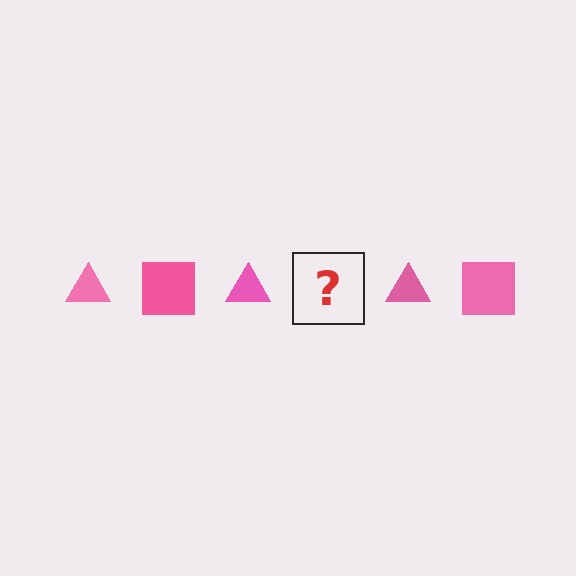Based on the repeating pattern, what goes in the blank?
The blank should be a pink square.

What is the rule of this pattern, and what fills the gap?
The rule is that the pattern cycles through triangle, square shapes in pink. The gap should be filled with a pink square.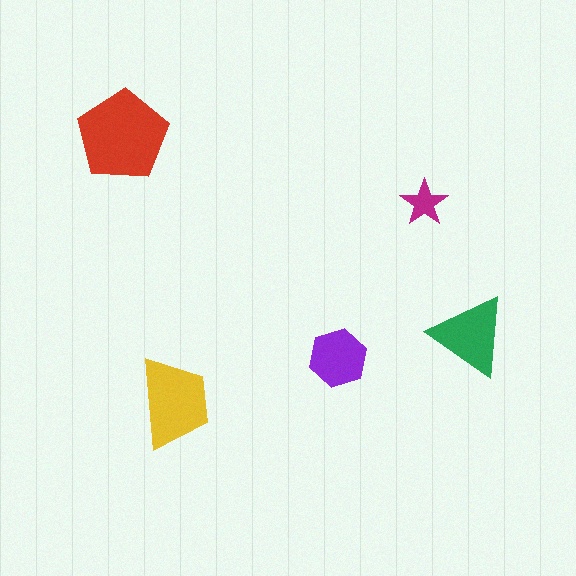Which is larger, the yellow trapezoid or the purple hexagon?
The yellow trapezoid.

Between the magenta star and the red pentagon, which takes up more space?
The red pentagon.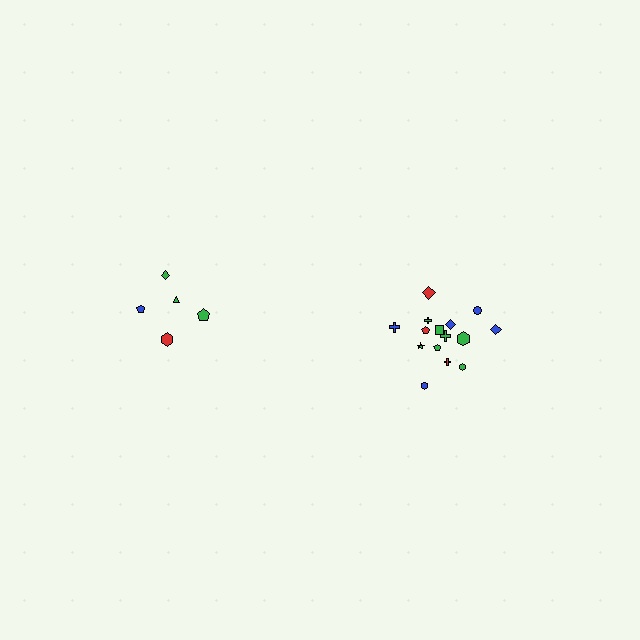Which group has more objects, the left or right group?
The right group.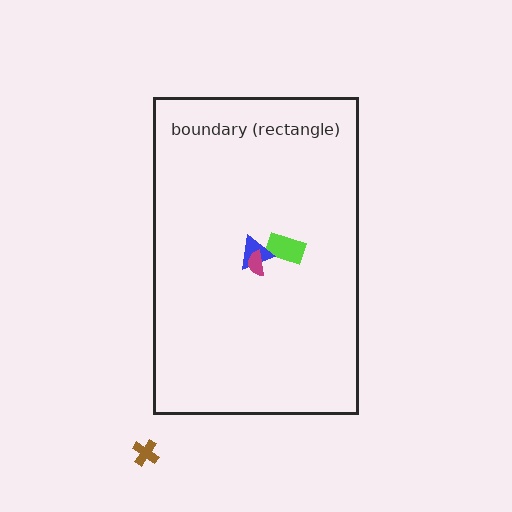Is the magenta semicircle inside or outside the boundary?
Inside.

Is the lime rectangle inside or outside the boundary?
Inside.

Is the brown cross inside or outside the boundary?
Outside.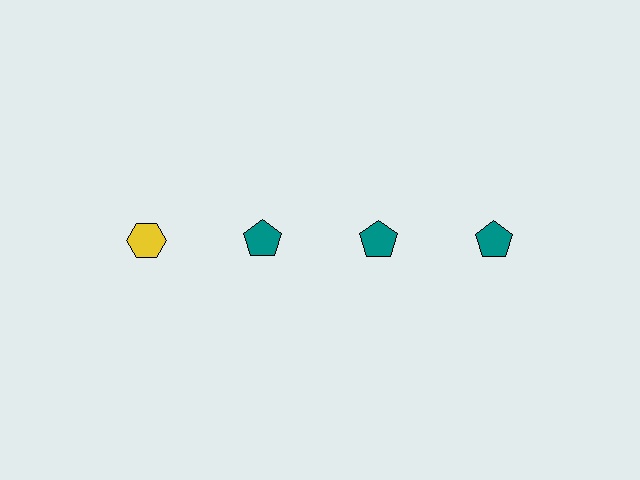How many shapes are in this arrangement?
There are 4 shapes arranged in a grid pattern.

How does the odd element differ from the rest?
It differs in both color (yellow instead of teal) and shape (hexagon instead of pentagon).